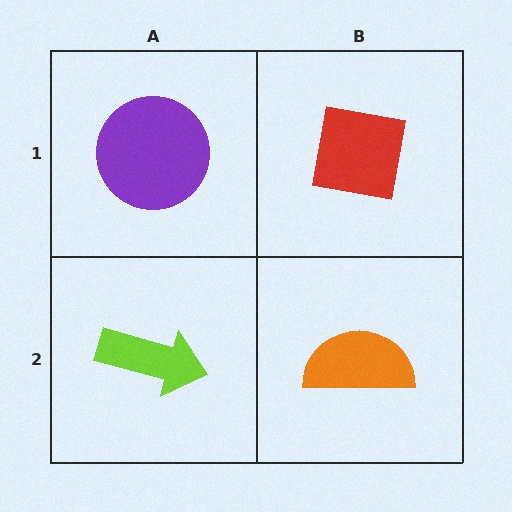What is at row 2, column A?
A lime arrow.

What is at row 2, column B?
An orange semicircle.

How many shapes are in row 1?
2 shapes.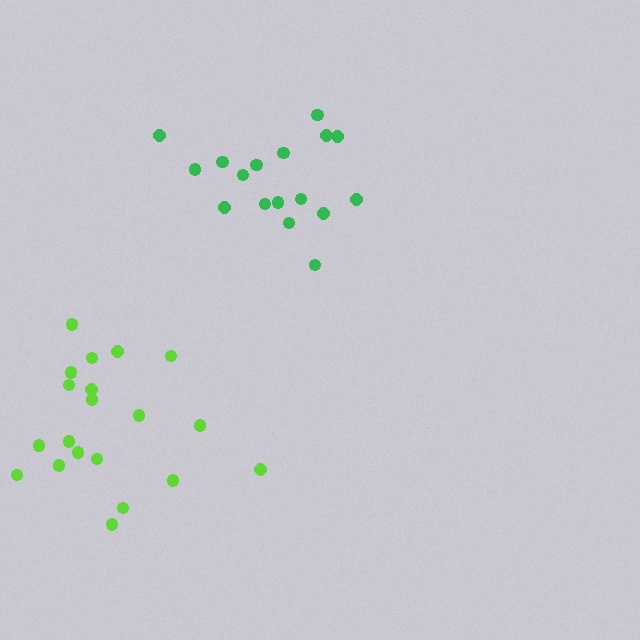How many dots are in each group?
Group 1: 20 dots, Group 2: 17 dots (37 total).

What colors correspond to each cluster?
The clusters are colored: lime, green.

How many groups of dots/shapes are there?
There are 2 groups.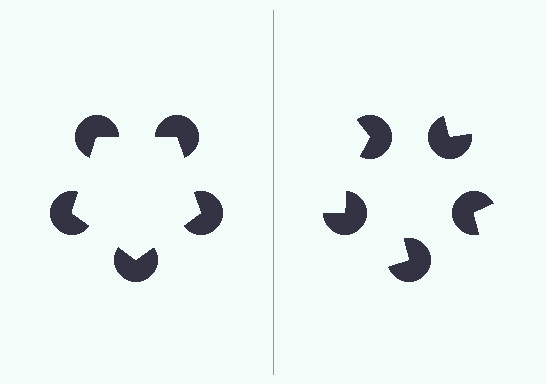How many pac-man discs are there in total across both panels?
10 — 5 on each side.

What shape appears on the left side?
An illusory pentagon.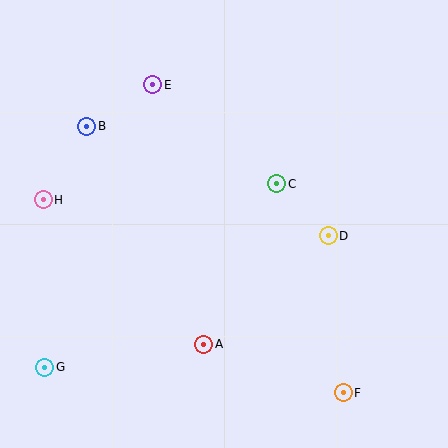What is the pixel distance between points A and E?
The distance between A and E is 264 pixels.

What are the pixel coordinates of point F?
Point F is at (343, 393).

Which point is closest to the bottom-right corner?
Point F is closest to the bottom-right corner.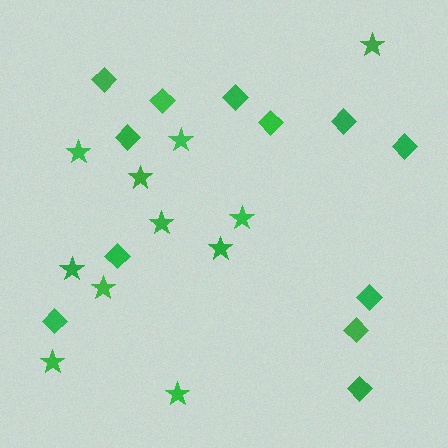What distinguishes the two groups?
There are 2 groups: one group of stars (11) and one group of diamonds (12).